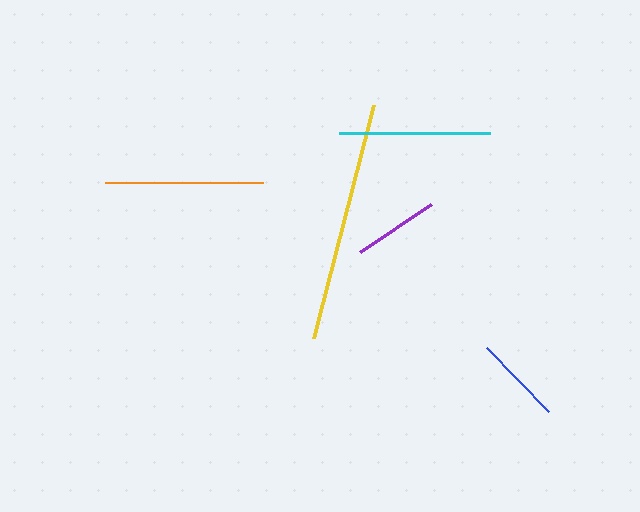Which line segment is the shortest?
The purple line is the shortest at approximately 85 pixels.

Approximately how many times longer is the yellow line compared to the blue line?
The yellow line is approximately 2.7 times the length of the blue line.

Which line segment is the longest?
The yellow line is the longest at approximately 241 pixels.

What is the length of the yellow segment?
The yellow segment is approximately 241 pixels long.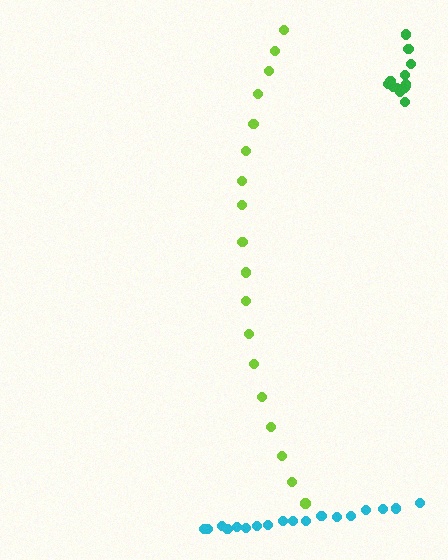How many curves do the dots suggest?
There are 3 distinct paths.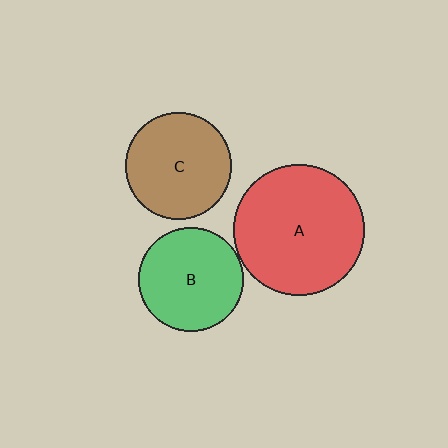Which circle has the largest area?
Circle A (red).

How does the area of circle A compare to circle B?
Approximately 1.6 times.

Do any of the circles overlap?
No, none of the circles overlap.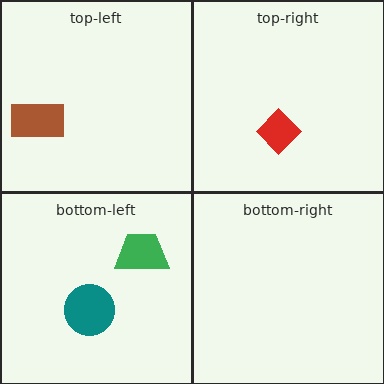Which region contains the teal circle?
The bottom-left region.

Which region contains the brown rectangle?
The top-left region.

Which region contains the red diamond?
The top-right region.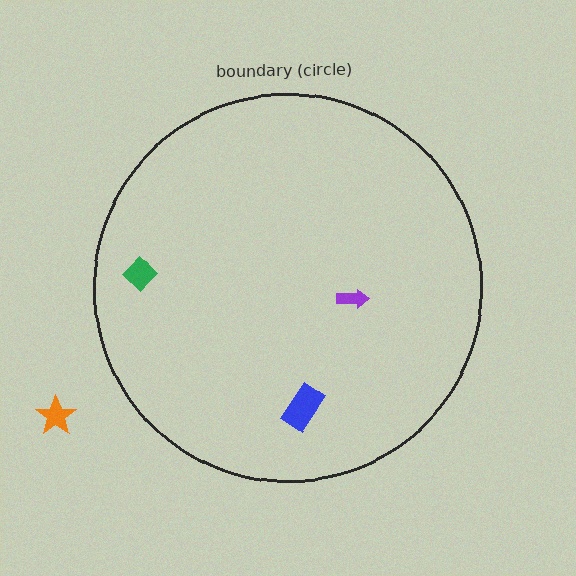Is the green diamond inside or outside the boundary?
Inside.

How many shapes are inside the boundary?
3 inside, 1 outside.